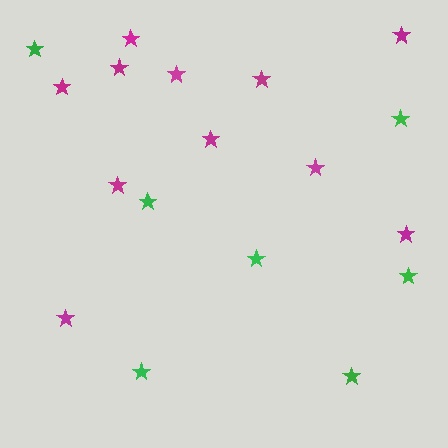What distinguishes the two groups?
There are 2 groups: one group of magenta stars (11) and one group of green stars (7).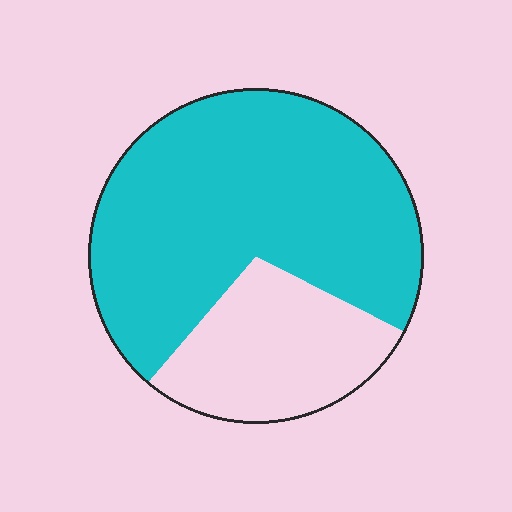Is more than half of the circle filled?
Yes.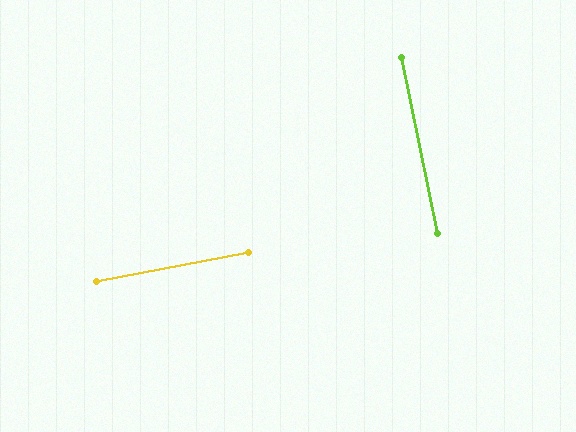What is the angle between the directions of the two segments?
Approximately 89 degrees.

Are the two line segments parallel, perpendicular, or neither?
Perpendicular — they meet at approximately 89°.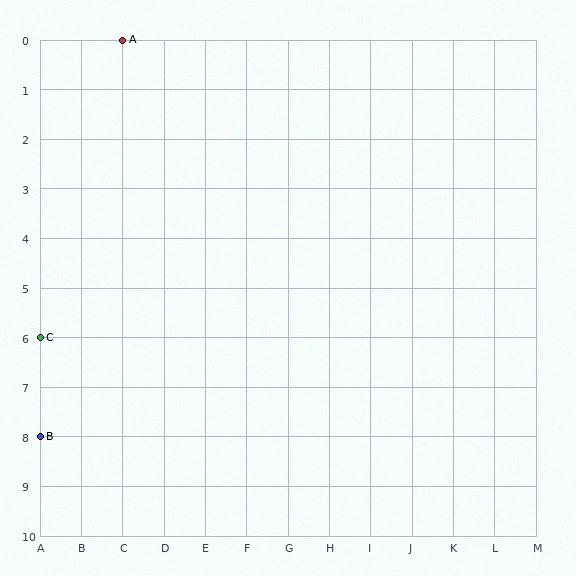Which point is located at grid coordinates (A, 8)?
Point B is at (A, 8).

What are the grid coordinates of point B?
Point B is at grid coordinates (A, 8).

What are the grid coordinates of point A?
Point A is at grid coordinates (C, 0).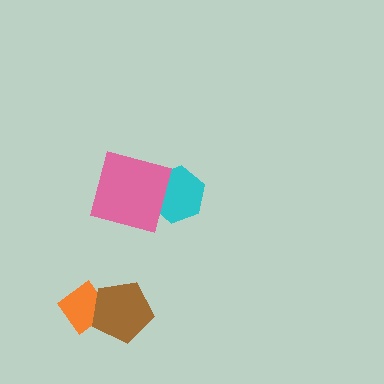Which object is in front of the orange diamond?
The brown pentagon is in front of the orange diamond.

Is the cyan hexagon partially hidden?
Yes, it is partially covered by another shape.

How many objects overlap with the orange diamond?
1 object overlaps with the orange diamond.